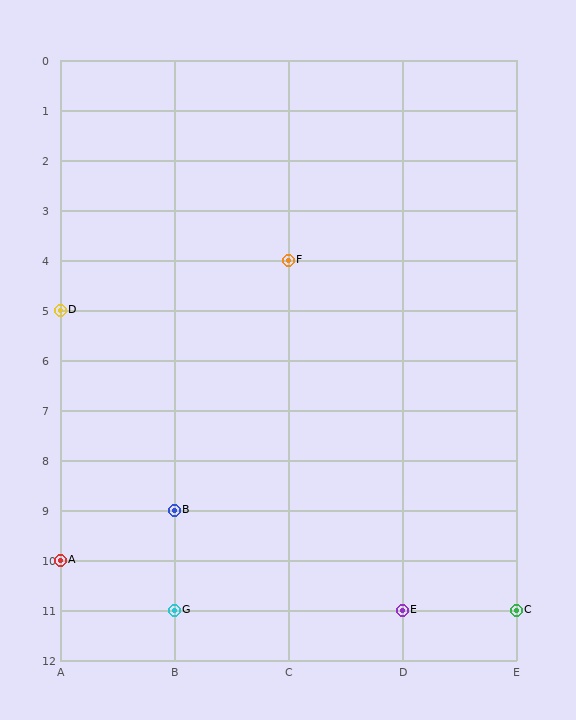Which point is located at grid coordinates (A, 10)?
Point A is at (A, 10).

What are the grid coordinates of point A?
Point A is at grid coordinates (A, 10).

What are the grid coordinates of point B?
Point B is at grid coordinates (B, 9).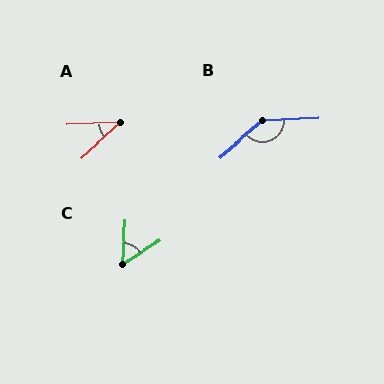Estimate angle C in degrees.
Approximately 54 degrees.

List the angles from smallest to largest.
A (39°), C (54°), B (143°).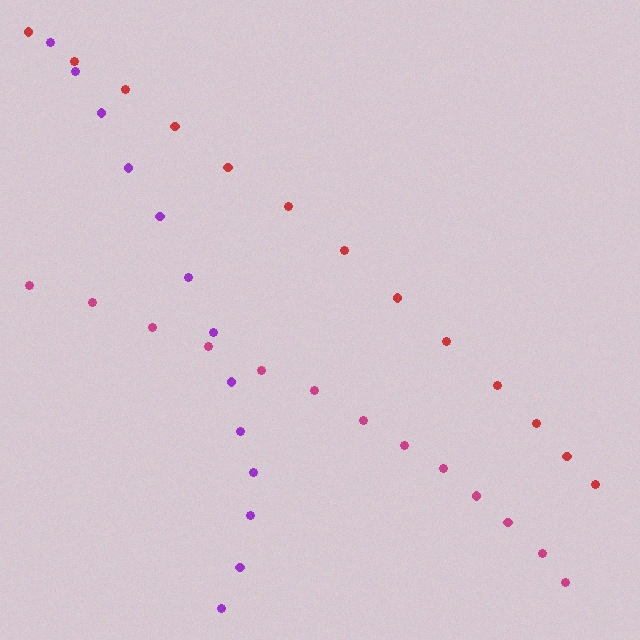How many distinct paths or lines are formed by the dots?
There are 3 distinct paths.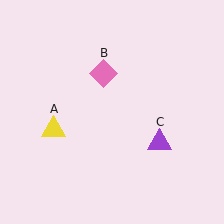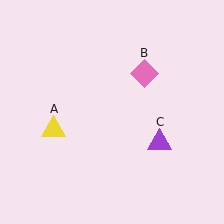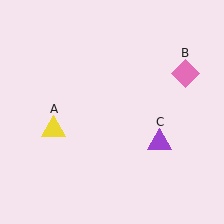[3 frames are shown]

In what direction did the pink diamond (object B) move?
The pink diamond (object B) moved right.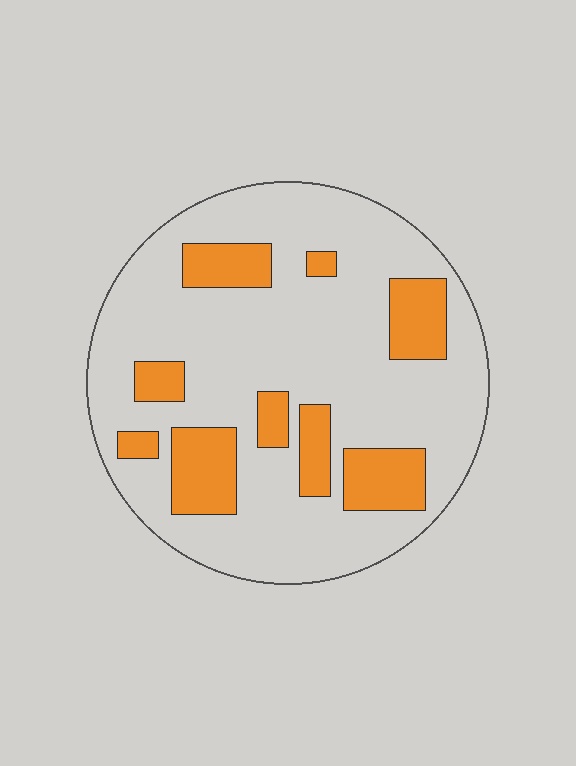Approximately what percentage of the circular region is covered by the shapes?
Approximately 20%.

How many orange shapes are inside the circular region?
9.